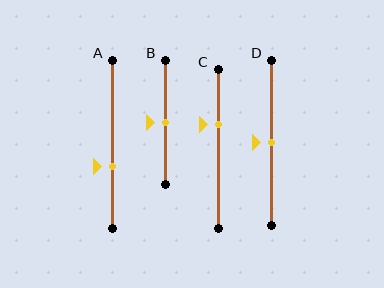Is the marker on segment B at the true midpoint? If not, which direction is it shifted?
Yes, the marker on segment B is at the true midpoint.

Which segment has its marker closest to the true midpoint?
Segment B has its marker closest to the true midpoint.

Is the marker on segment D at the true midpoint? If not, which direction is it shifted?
Yes, the marker on segment D is at the true midpoint.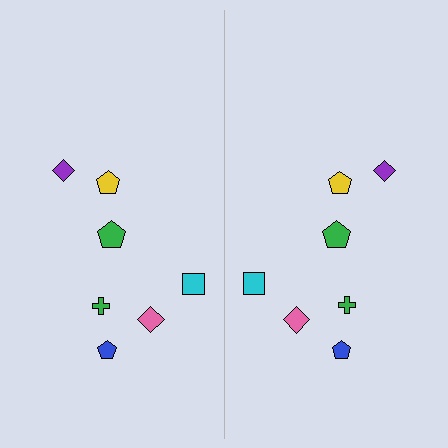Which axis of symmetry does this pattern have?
The pattern has a vertical axis of symmetry running through the center of the image.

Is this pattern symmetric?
Yes, this pattern has bilateral (reflection) symmetry.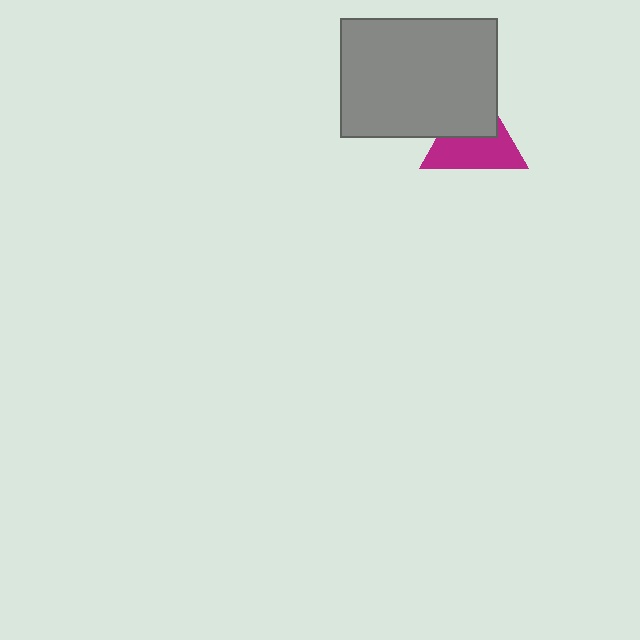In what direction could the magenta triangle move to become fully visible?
The magenta triangle could move toward the lower-right. That would shift it out from behind the gray rectangle entirely.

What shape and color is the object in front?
The object in front is a gray rectangle.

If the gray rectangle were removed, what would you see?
You would see the complete magenta triangle.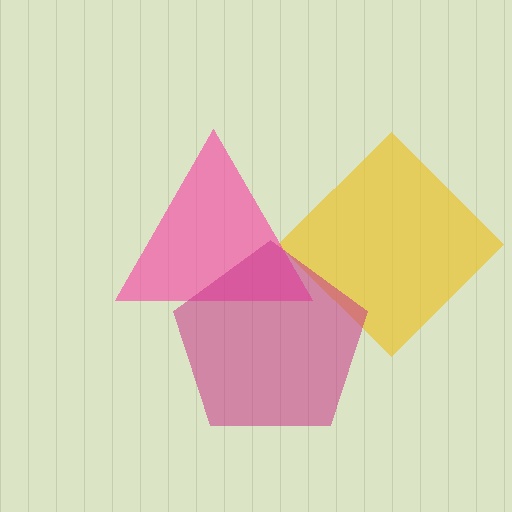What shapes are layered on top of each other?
The layered shapes are: a yellow diamond, a pink triangle, a magenta pentagon.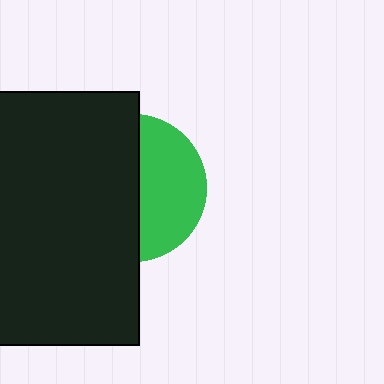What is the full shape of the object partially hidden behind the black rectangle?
The partially hidden object is a green circle.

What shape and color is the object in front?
The object in front is a black rectangle.